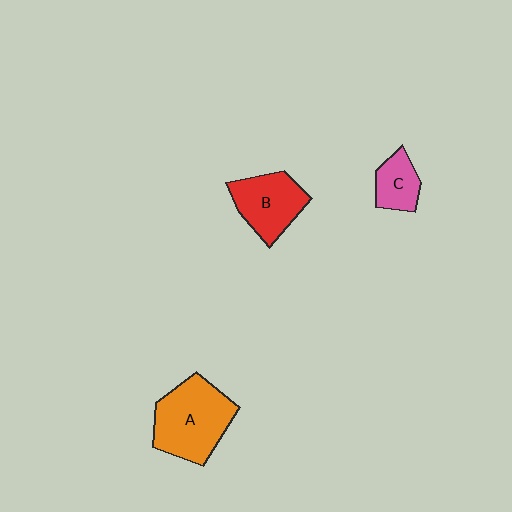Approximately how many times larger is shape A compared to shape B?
Approximately 1.4 times.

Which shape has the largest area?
Shape A (orange).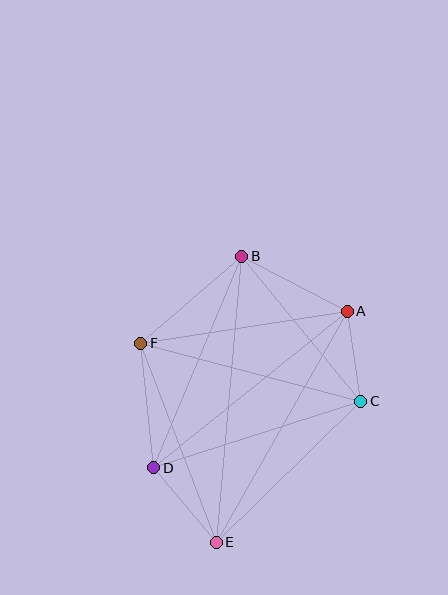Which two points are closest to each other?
Points A and C are closest to each other.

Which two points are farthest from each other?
Points B and E are farthest from each other.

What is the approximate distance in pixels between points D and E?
The distance between D and E is approximately 97 pixels.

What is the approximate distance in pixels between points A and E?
The distance between A and E is approximately 266 pixels.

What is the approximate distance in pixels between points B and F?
The distance between B and F is approximately 133 pixels.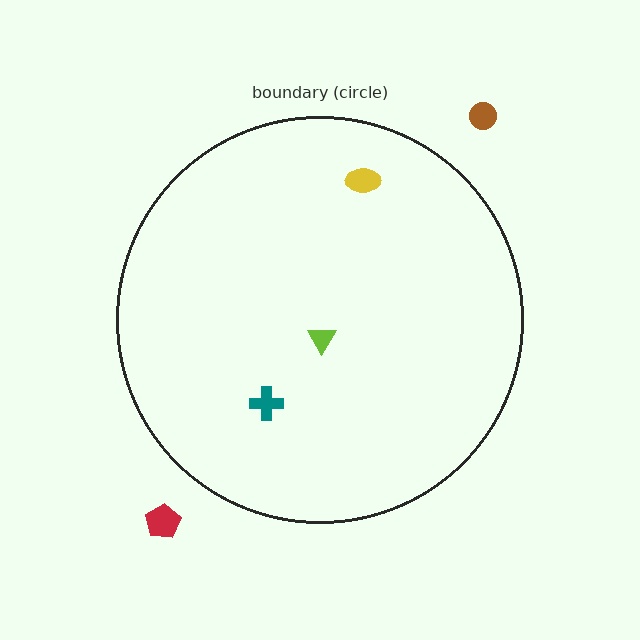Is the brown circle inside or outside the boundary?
Outside.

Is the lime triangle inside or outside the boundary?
Inside.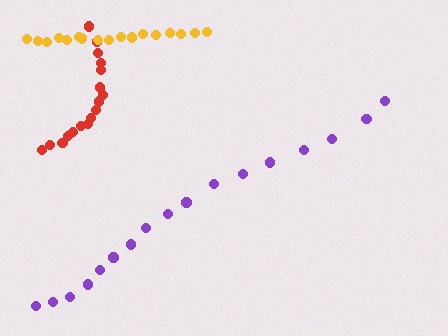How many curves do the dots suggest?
There are 3 distinct paths.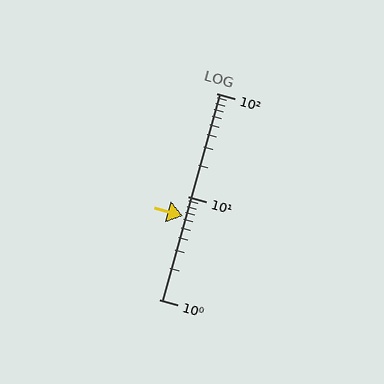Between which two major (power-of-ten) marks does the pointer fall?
The pointer is between 1 and 10.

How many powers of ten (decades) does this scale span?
The scale spans 2 decades, from 1 to 100.